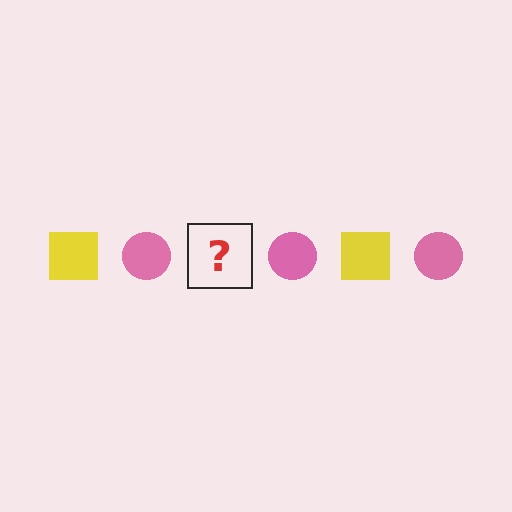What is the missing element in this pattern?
The missing element is a yellow square.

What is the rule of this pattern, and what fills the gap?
The rule is that the pattern alternates between yellow square and pink circle. The gap should be filled with a yellow square.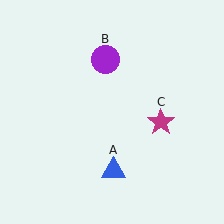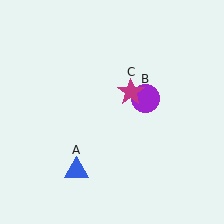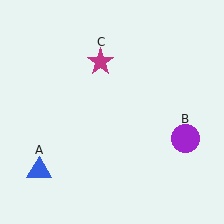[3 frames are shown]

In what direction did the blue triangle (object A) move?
The blue triangle (object A) moved left.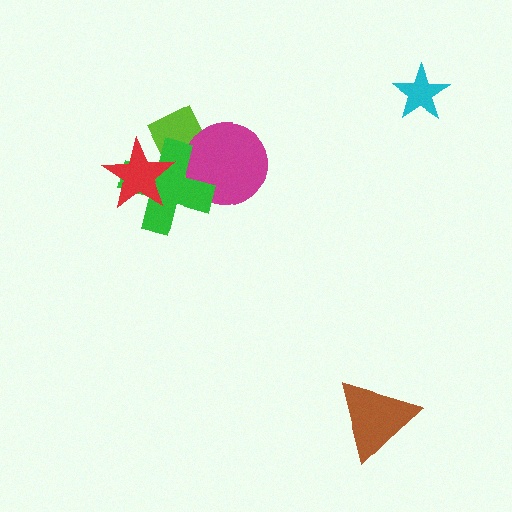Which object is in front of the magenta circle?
The green cross is in front of the magenta circle.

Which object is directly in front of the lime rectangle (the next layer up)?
The magenta circle is directly in front of the lime rectangle.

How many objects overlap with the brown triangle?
0 objects overlap with the brown triangle.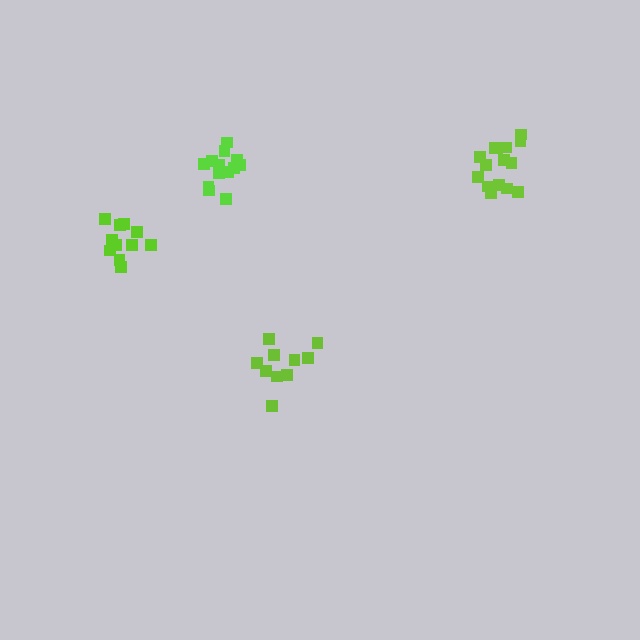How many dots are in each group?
Group 1: 13 dots, Group 2: 15 dots, Group 3: 11 dots, Group 4: 10 dots (49 total).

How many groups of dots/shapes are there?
There are 4 groups.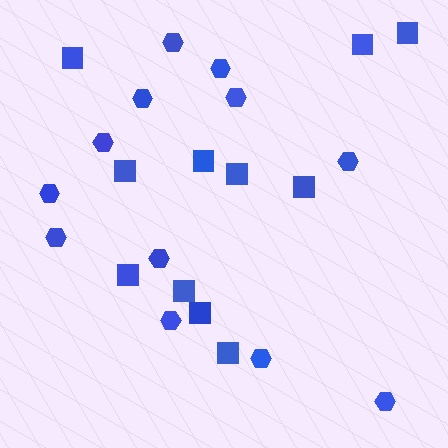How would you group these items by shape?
There are 2 groups: one group of hexagons (12) and one group of squares (11).